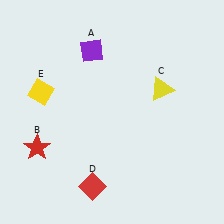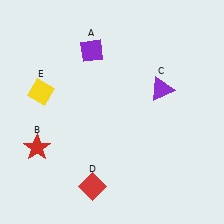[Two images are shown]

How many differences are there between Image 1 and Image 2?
There is 1 difference between the two images.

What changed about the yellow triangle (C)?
In Image 1, C is yellow. In Image 2, it changed to purple.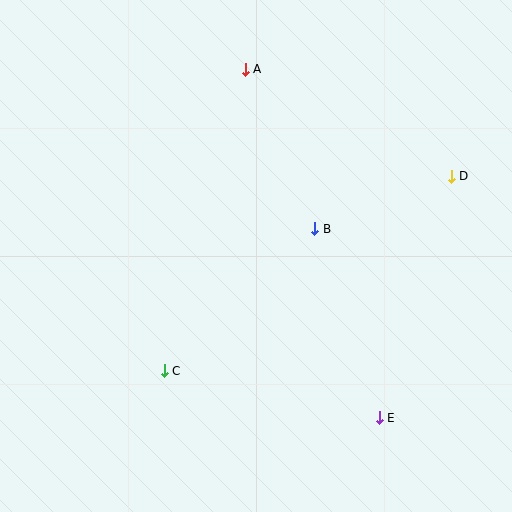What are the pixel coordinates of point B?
Point B is at (315, 229).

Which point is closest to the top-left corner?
Point A is closest to the top-left corner.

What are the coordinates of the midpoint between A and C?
The midpoint between A and C is at (205, 220).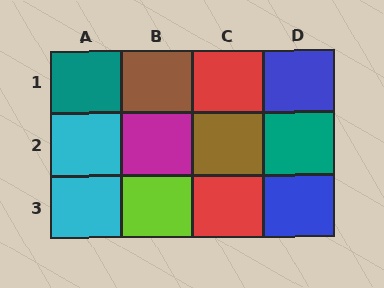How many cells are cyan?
2 cells are cyan.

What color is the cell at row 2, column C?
Brown.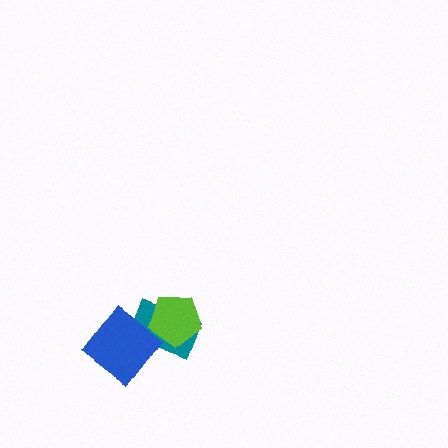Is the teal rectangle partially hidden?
Yes, it is partially covered by another shape.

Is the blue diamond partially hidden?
Yes, it is partially covered by another shape.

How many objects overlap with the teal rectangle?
2 objects overlap with the teal rectangle.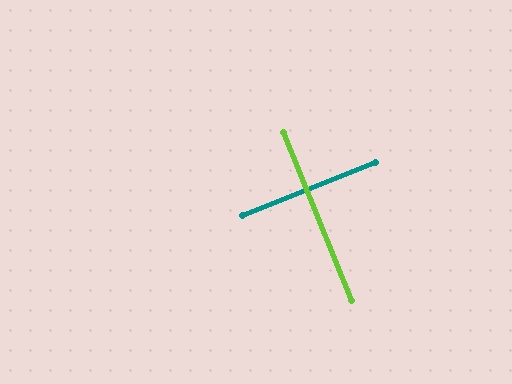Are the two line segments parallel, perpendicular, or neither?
Perpendicular — they meet at approximately 90°.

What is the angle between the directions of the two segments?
Approximately 90 degrees.